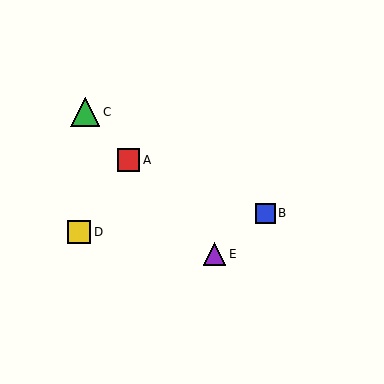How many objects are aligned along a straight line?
3 objects (A, C, E) are aligned along a straight line.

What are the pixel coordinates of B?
Object B is at (265, 213).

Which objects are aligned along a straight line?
Objects A, C, E are aligned along a straight line.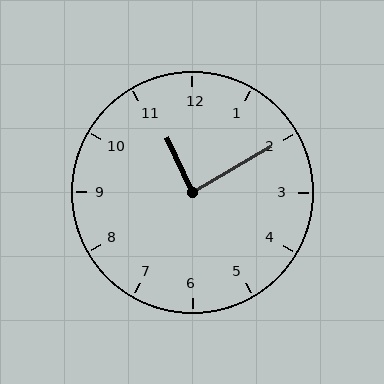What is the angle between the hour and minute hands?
Approximately 85 degrees.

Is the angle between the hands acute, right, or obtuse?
It is right.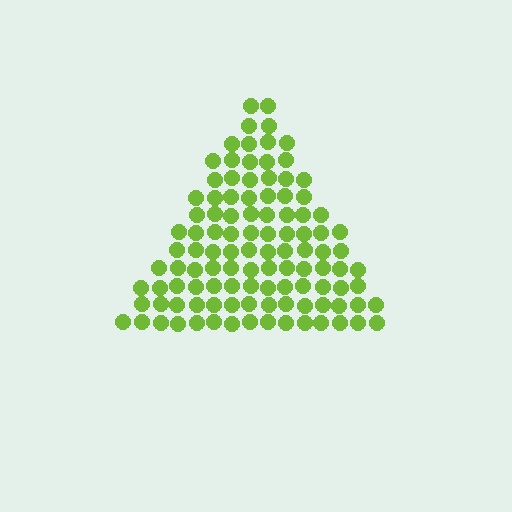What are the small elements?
The small elements are circles.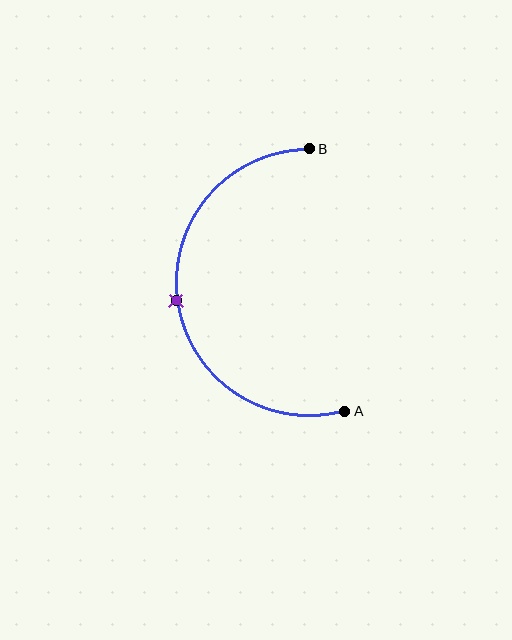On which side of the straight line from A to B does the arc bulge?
The arc bulges to the left of the straight line connecting A and B.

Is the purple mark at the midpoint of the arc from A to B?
Yes. The purple mark lies on the arc at equal arc-length from both A and B — it is the arc midpoint.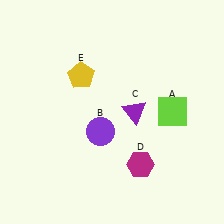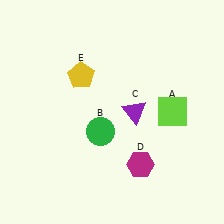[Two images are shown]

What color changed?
The circle (B) changed from purple in Image 1 to green in Image 2.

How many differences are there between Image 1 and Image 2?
There is 1 difference between the two images.